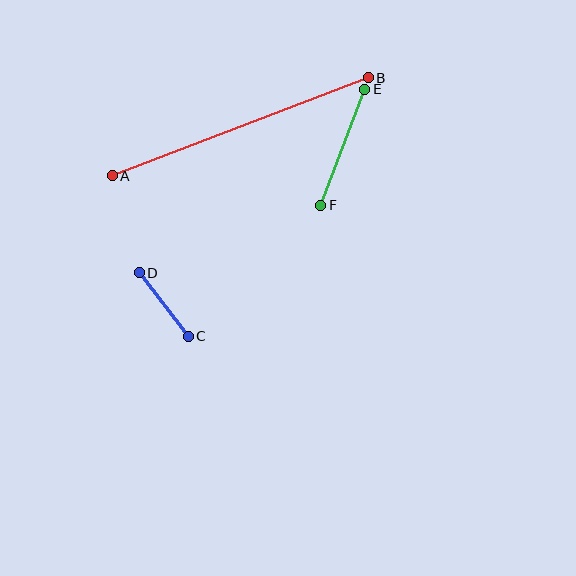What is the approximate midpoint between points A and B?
The midpoint is at approximately (240, 127) pixels.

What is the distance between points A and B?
The distance is approximately 274 pixels.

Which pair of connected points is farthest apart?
Points A and B are farthest apart.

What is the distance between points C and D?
The distance is approximately 80 pixels.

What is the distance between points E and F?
The distance is approximately 124 pixels.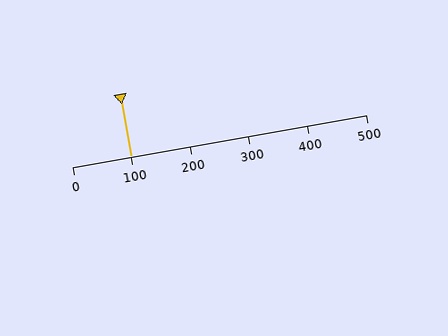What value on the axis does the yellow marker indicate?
The marker indicates approximately 100.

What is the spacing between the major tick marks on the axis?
The major ticks are spaced 100 apart.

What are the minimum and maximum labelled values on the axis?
The axis runs from 0 to 500.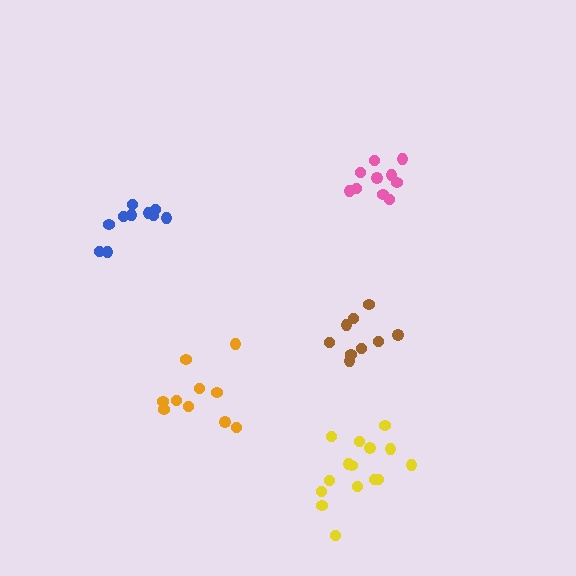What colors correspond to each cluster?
The clusters are colored: brown, orange, blue, yellow, pink.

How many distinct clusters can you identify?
There are 5 distinct clusters.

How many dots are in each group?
Group 1: 9 dots, Group 2: 10 dots, Group 3: 10 dots, Group 4: 15 dots, Group 5: 10 dots (54 total).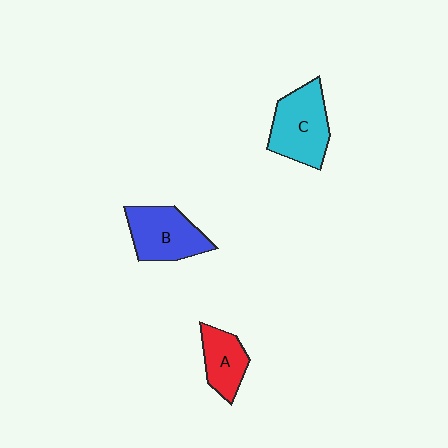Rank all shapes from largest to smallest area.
From largest to smallest: C (cyan), B (blue), A (red).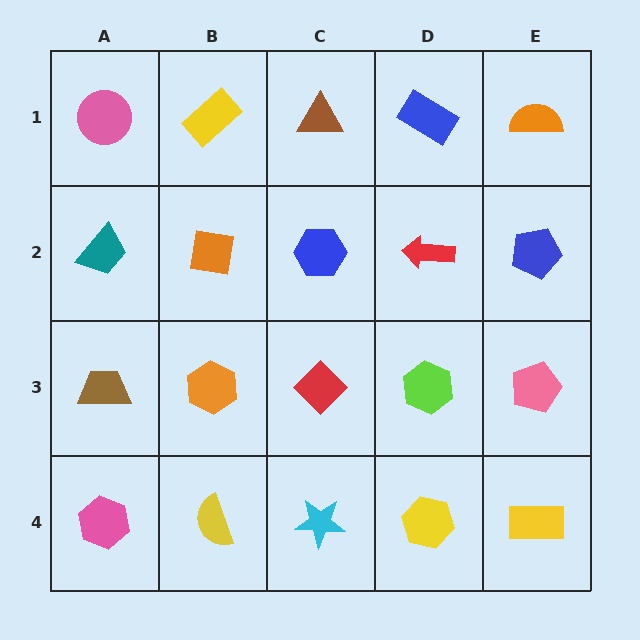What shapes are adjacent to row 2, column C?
A brown triangle (row 1, column C), a red diamond (row 3, column C), an orange square (row 2, column B), a red arrow (row 2, column D).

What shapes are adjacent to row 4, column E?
A pink pentagon (row 3, column E), a yellow hexagon (row 4, column D).